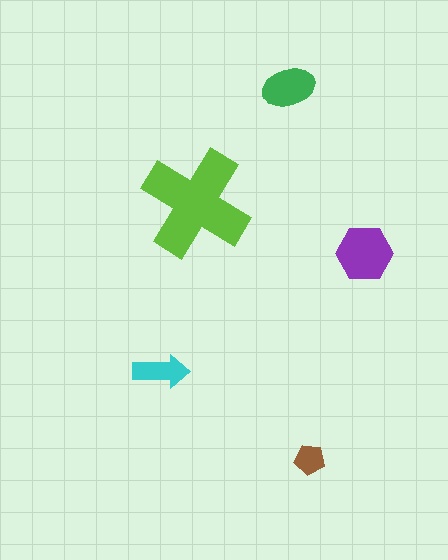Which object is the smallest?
The brown pentagon.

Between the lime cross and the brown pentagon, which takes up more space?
The lime cross.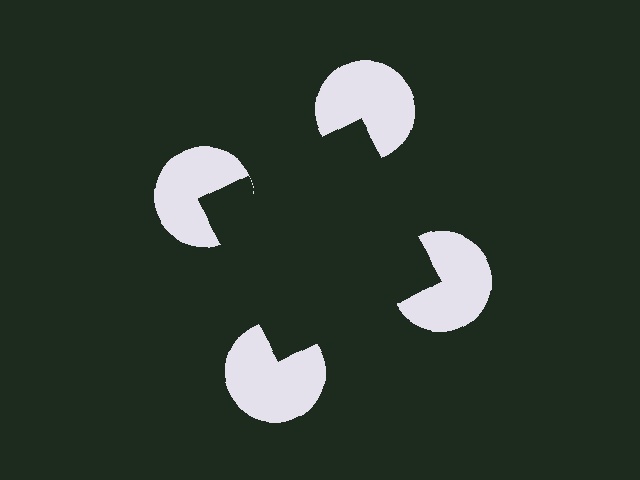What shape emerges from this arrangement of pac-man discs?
An illusory square — its edges are inferred from the aligned wedge cuts in the pac-man discs, not physically drawn.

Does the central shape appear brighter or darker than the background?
It typically appears slightly darker than the background, even though no actual brightness change is drawn.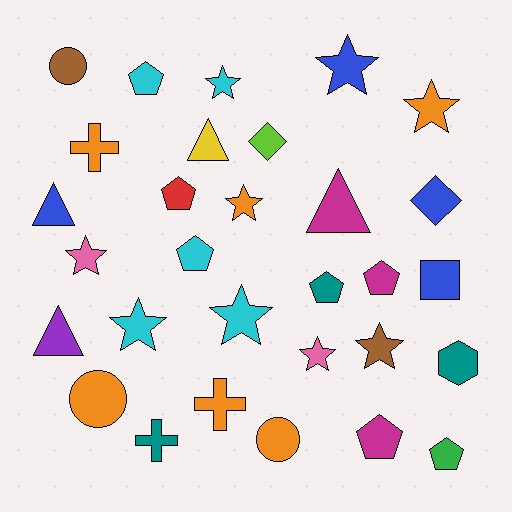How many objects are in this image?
There are 30 objects.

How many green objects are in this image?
There is 1 green object.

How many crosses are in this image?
There are 3 crosses.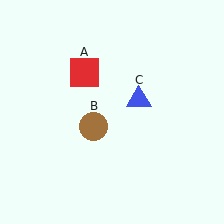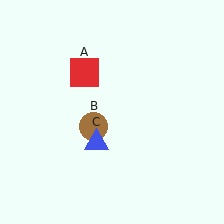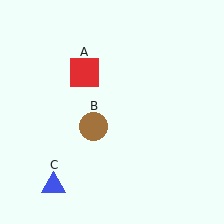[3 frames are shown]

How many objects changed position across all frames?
1 object changed position: blue triangle (object C).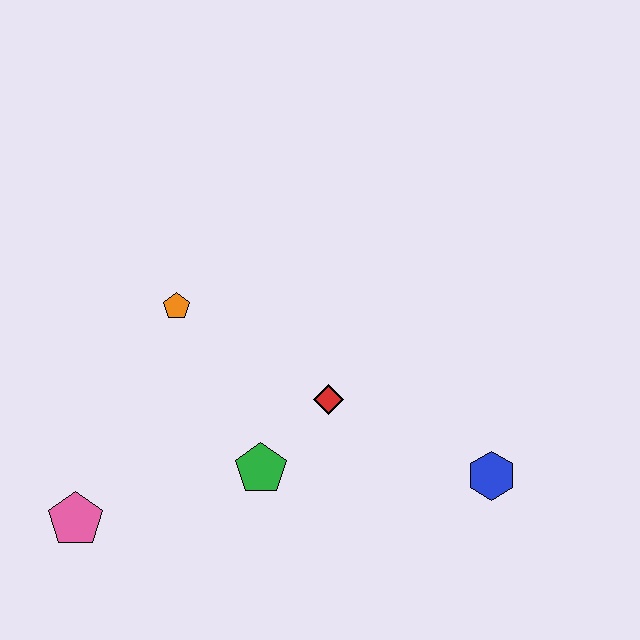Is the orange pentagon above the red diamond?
Yes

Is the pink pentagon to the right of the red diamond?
No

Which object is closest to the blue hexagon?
The red diamond is closest to the blue hexagon.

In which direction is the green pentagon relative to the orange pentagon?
The green pentagon is below the orange pentagon.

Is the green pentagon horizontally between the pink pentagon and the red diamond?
Yes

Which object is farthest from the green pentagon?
The blue hexagon is farthest from the green pentagon.